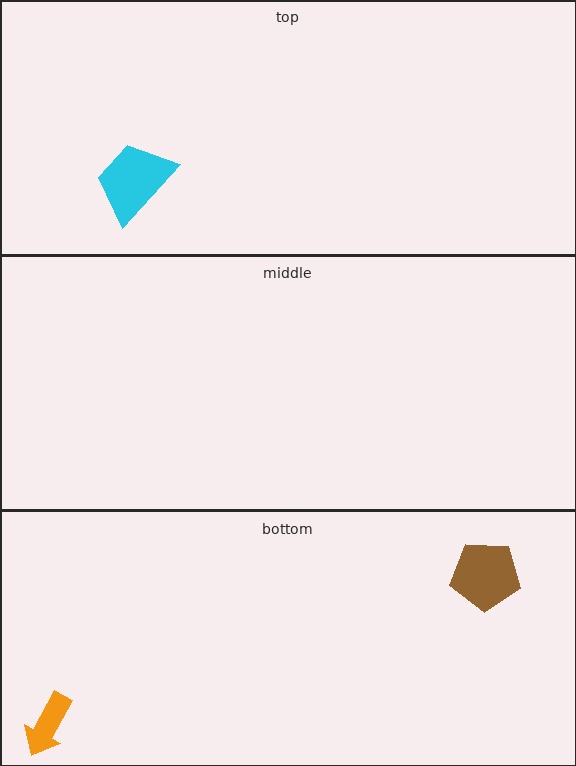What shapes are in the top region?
The cyan trapezoid.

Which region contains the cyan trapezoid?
The top region.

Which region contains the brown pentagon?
The bottom region.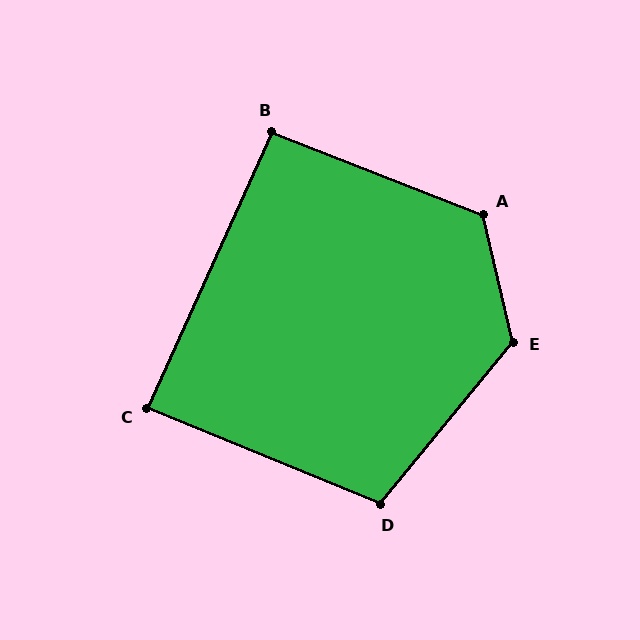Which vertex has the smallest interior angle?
C, at approximately 88 degrees.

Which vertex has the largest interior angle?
E, at approximately 128 degrees.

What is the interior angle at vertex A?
Approximately 124 degrees (obtuse).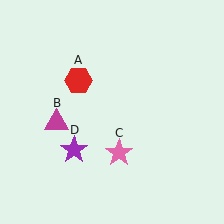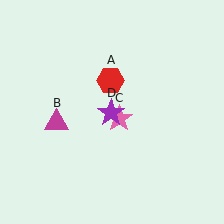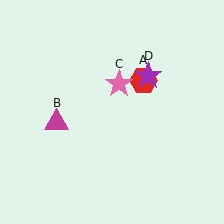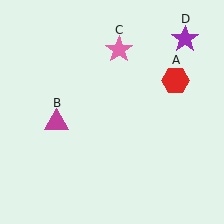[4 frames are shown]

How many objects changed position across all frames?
3 objects changed position: red hexagon (object A), pink star (object C), purple star (object D).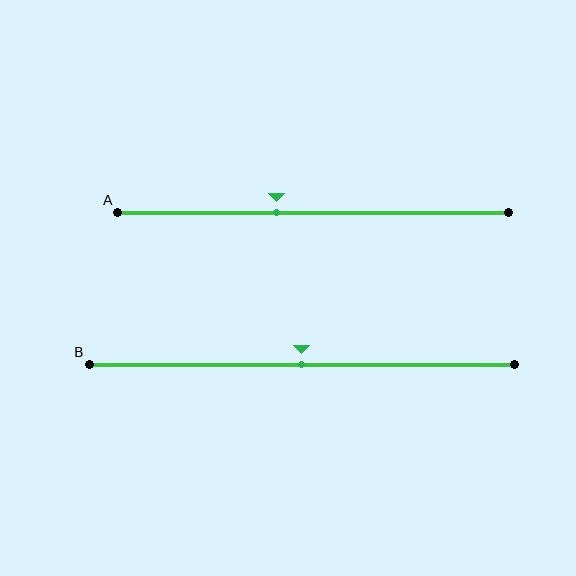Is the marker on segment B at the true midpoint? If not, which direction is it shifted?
Yes, the marker on segment B is at the true midpoint.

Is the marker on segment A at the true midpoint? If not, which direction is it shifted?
No, the marker on segment A is shifted to the left by about 9% of the segment length.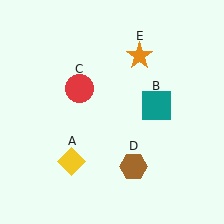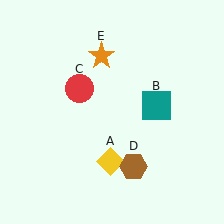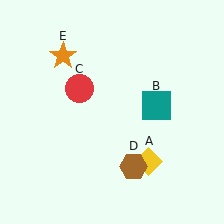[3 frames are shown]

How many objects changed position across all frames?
2 objects changed position: yellow diamond (object A), orange star (object E).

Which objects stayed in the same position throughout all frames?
Teal square (object B) and red circle (object C) and brown hexagon (object D) remained stationary.